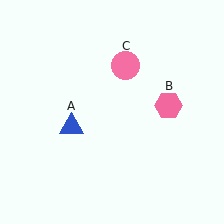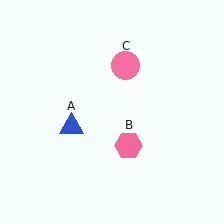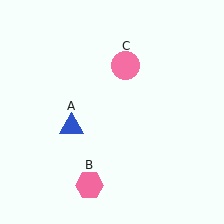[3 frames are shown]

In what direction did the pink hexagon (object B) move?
The pink hexagon (object B) moved down and to the left.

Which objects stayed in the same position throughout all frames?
Blue triangle (object A) and pink circle (object C) remained stationary.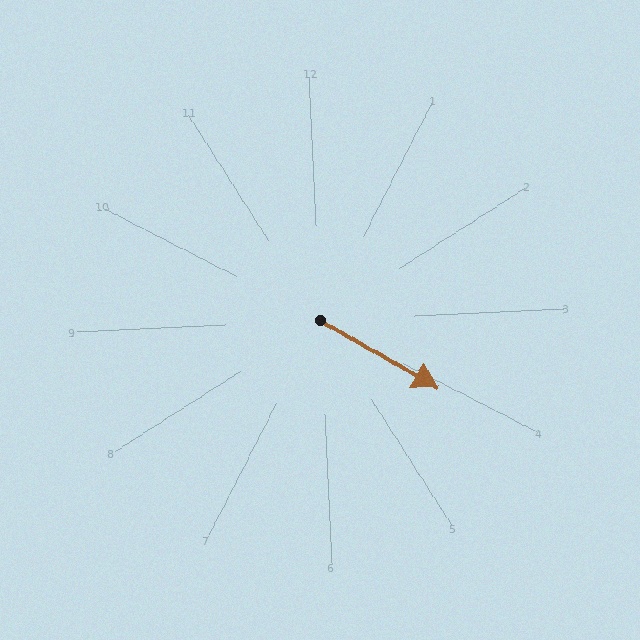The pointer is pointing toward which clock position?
Roughly 4 o'clock.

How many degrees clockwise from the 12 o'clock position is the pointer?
Approximately 122 degrees.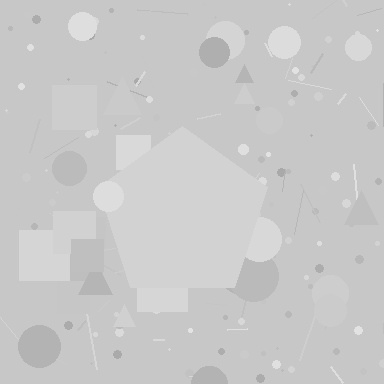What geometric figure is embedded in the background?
A pentagon is embedded in the background.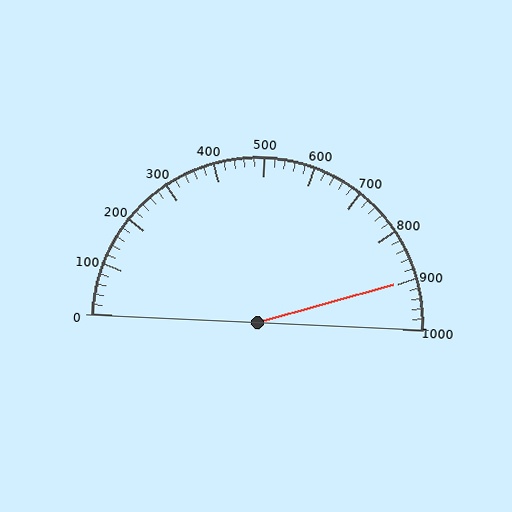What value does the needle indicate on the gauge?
The needle indicates approximately 900.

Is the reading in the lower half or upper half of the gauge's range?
The reading is in the upper half of the range (0 to 1000).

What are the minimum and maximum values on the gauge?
The gauge ranges from 0 to 1000.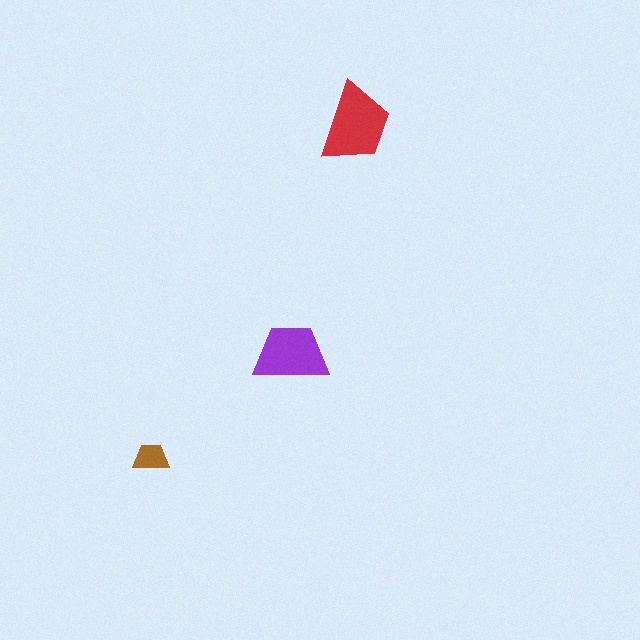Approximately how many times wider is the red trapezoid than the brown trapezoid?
About 2 times wider.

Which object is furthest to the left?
The brown trapezoid is leftmost.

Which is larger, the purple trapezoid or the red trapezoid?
The red one.